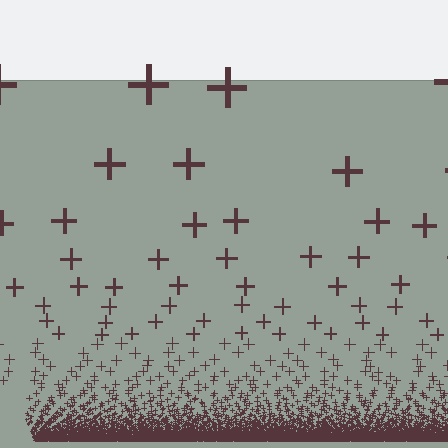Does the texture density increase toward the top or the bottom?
Density increases toward the bottom.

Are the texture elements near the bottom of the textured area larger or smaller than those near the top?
Smaller. The gradient is inverted — elements near the bottom are smaller and denser.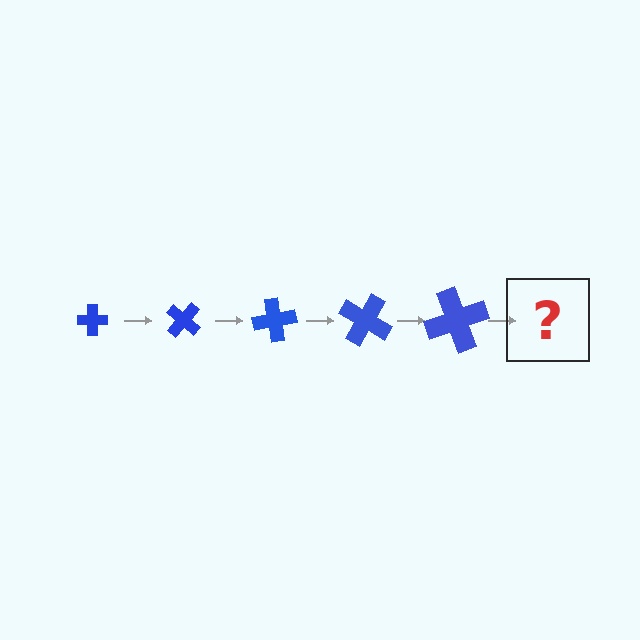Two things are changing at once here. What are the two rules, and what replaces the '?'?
The two rules are that the cross grows larger each step and it rotates 40 degrees each step. The '?' should be a cross, larger than the previous one and rotated 200 degrees from the start.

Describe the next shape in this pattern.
It should be a cross, larger than the previous one and rotated 200 degrees from the start.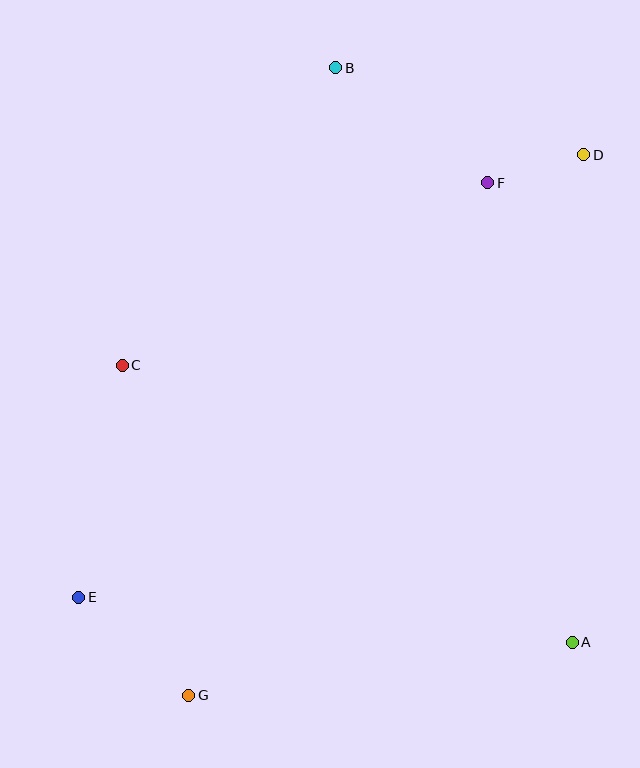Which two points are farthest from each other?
Points D and E are farthest from each other.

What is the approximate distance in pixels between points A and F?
The distance between A and F is approximately 468 pixels.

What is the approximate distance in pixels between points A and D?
The distance between A and D is approximately 488 pixels.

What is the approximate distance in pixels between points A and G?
The distance between A and G is approximately 387 pixels.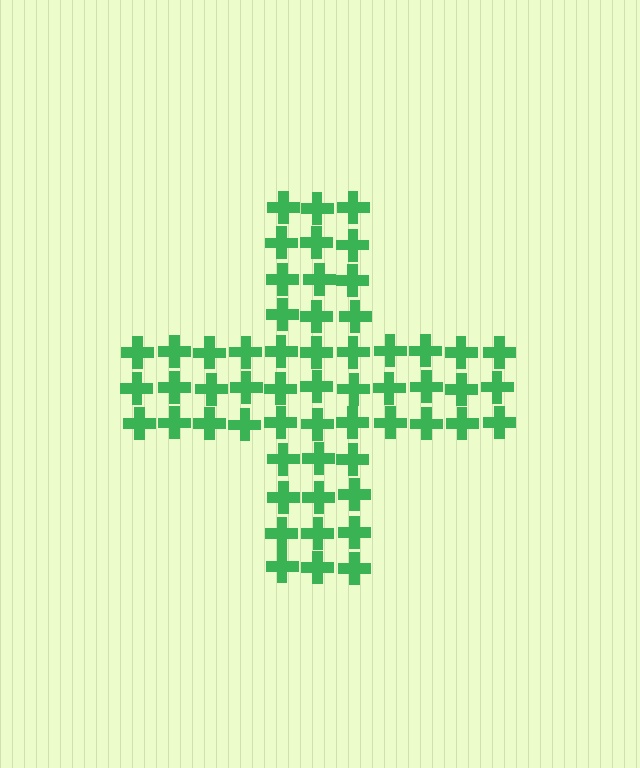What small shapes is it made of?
It is made of small crosses.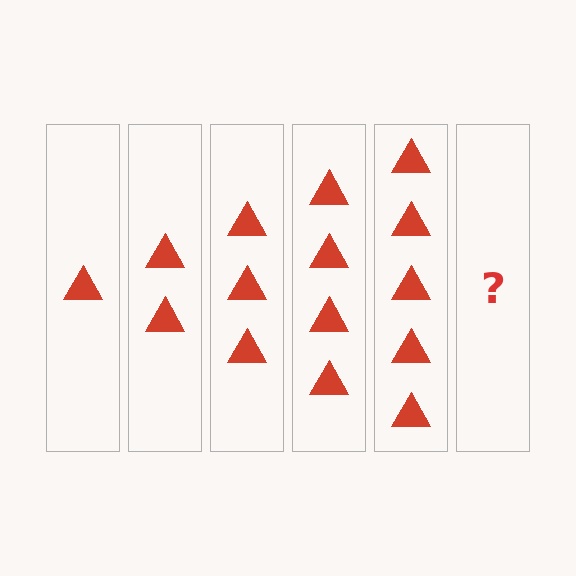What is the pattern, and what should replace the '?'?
The pattern is that each step adds one more triangle. The '?' should be 6 triangles.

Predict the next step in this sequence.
The next step is 6 triangles.